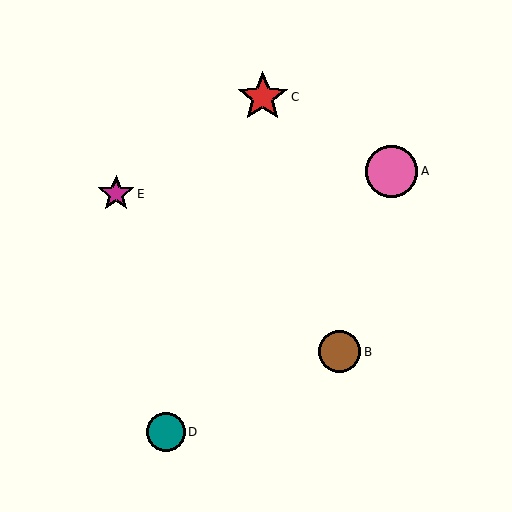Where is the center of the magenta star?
The center of the magenta star is at (116, 194).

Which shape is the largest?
The pink circle (labeled A) is the largest.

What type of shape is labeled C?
Shape C is a red star.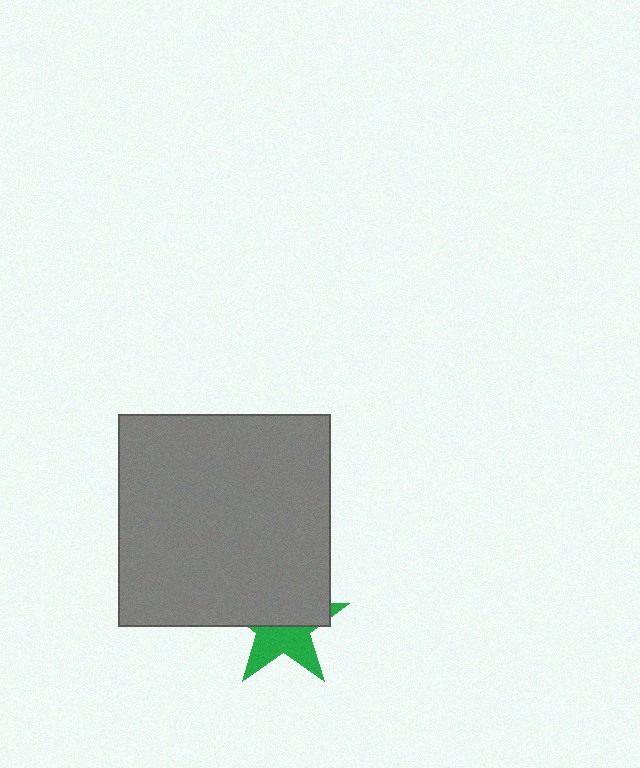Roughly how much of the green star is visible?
About half of it is visible (roughly 46%).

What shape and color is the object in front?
The object in front is a gray square.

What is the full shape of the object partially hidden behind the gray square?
The partially hidden object is a green star.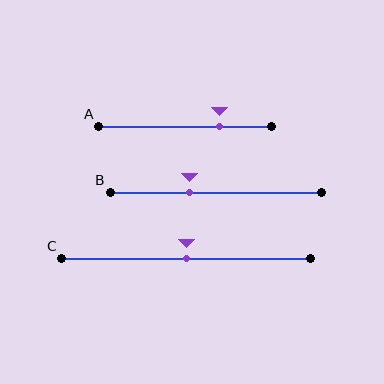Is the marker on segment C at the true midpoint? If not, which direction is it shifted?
Yes, the marker on segment C is at the true midpoint.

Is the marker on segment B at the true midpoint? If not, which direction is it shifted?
No, the marker on segment B is shifted to the left by about 12% of the segment length.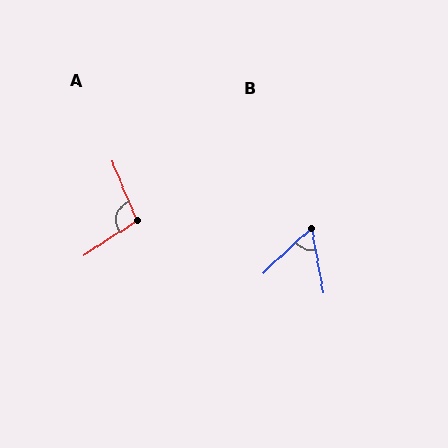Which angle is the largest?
A, at approximately 100 degrees.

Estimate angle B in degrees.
Approximately 57 degrees.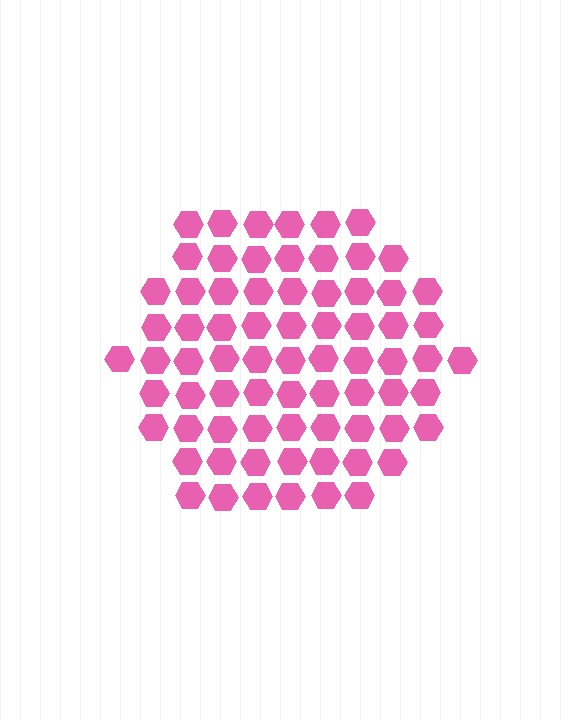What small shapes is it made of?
It is made of small hexagons.